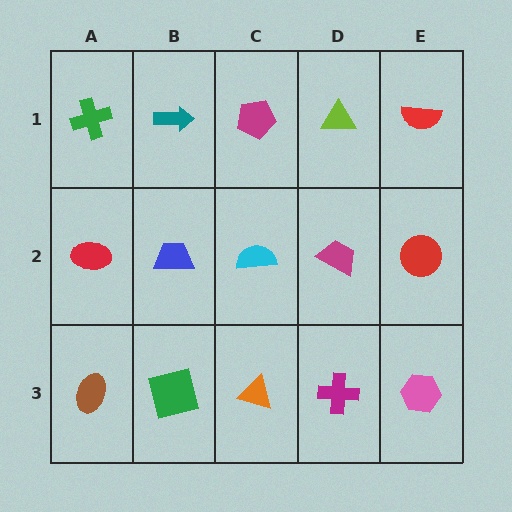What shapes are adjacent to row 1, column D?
A magenta trapezoid (row 2, column D), a magenta pentagon (row 1, column C), a red semicircle (row 1, column E).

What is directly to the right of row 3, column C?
A magenta cross.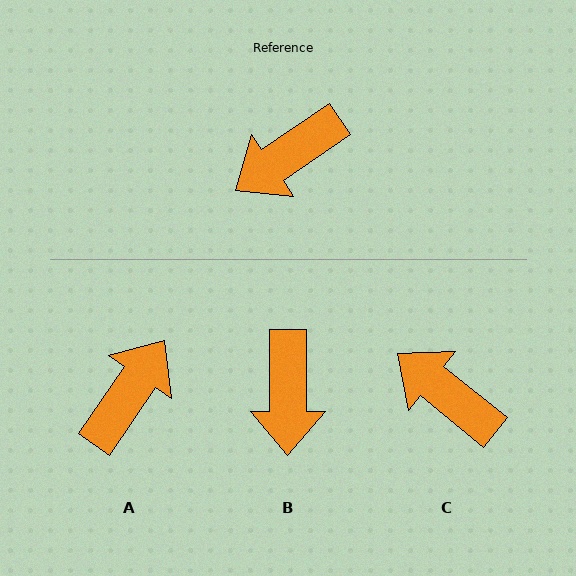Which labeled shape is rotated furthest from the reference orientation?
A, about 159 degrees away.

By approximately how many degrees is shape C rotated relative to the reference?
Approximately 73 degrees clockwise.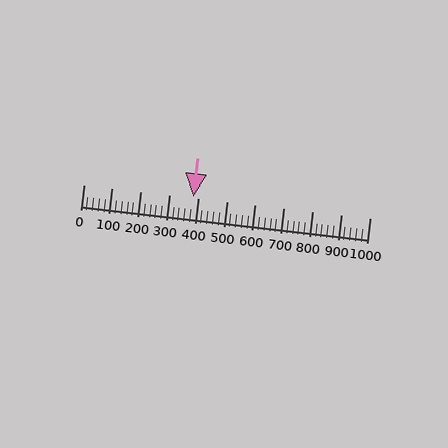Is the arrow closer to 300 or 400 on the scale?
The arrow is closer to 400.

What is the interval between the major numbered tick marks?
The major tick marks are spaced 100 units apart.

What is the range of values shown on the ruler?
The ruler shows values from 0 to 1000.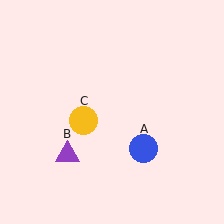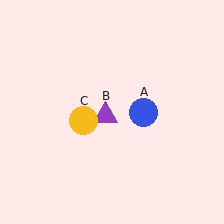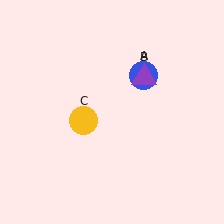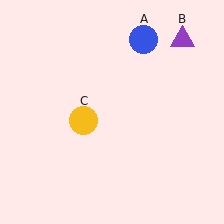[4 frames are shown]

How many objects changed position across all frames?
2 objects changed position: blue circle (object A), purple triangle (object B).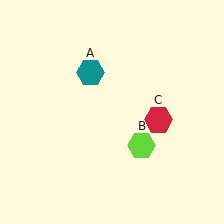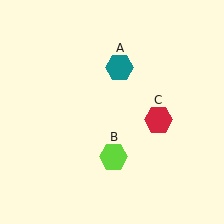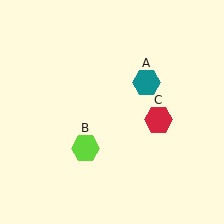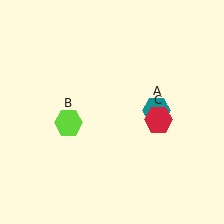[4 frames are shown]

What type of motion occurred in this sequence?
The teal hexagon (object A), lime hexagon (object B) rotated clockwise around the center of the scene.